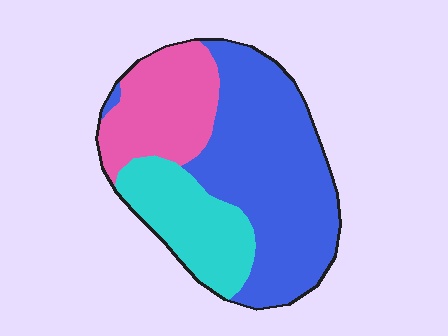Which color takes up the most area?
Blue, at roughly 55%.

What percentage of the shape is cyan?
Cyan covers 23% of the shape.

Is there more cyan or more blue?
Blue.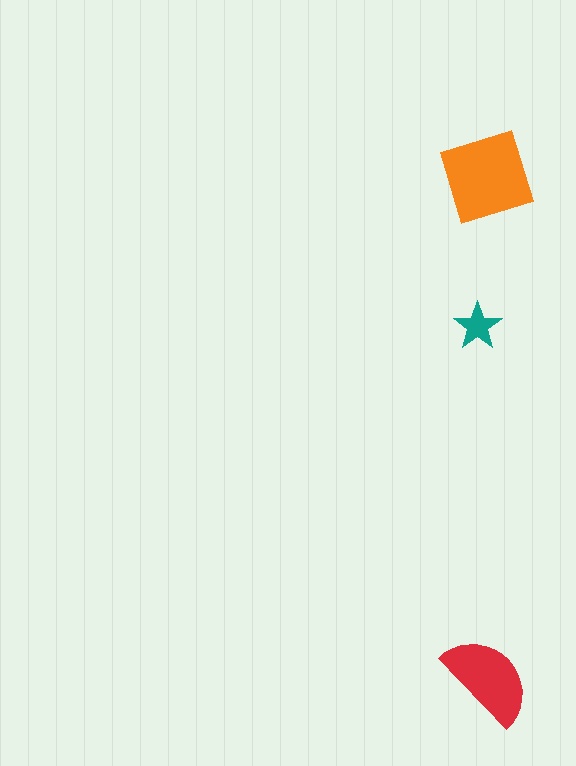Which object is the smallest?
The teal star.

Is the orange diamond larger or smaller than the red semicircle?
Larger.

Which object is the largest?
The orange diamond.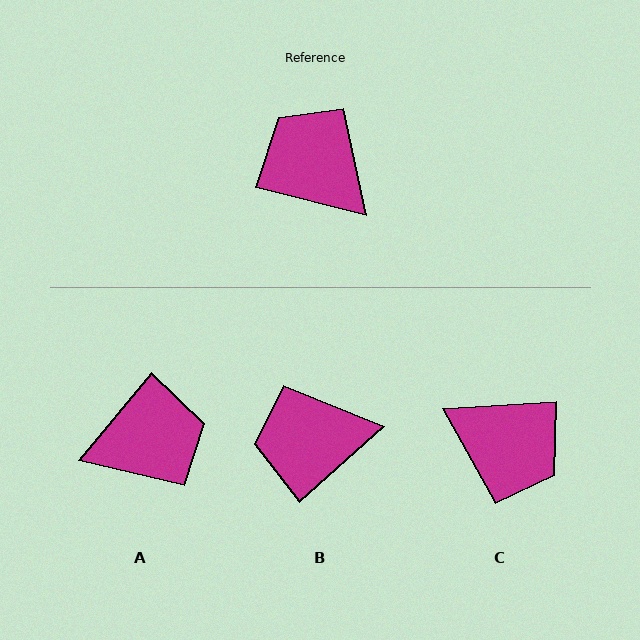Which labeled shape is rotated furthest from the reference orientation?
C, about 163 degrees away.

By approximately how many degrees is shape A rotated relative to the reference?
Approximately 116 degrees clockwise.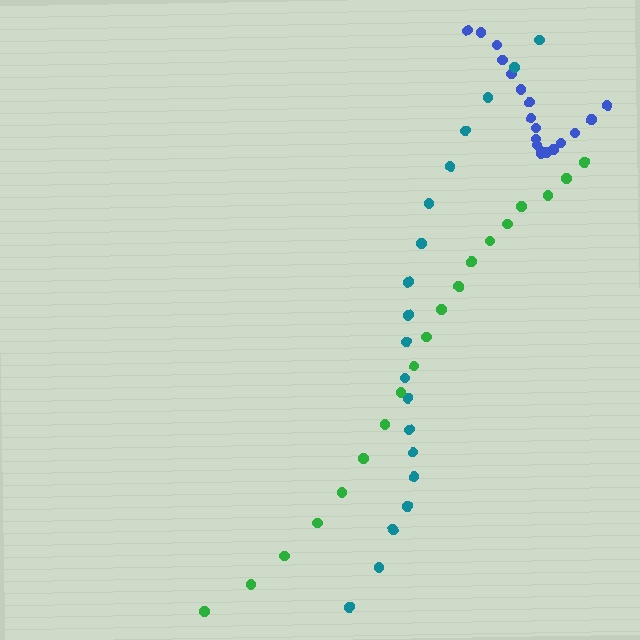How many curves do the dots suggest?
There are 3 distinct paths.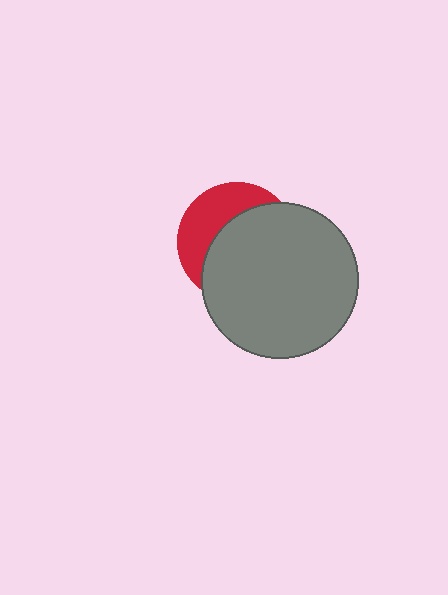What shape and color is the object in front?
The object in front is a gray circle.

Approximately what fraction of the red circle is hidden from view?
Roughly 63% of the red circle is hidden behind the gray circle.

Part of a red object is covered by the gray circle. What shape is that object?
It is a circle.